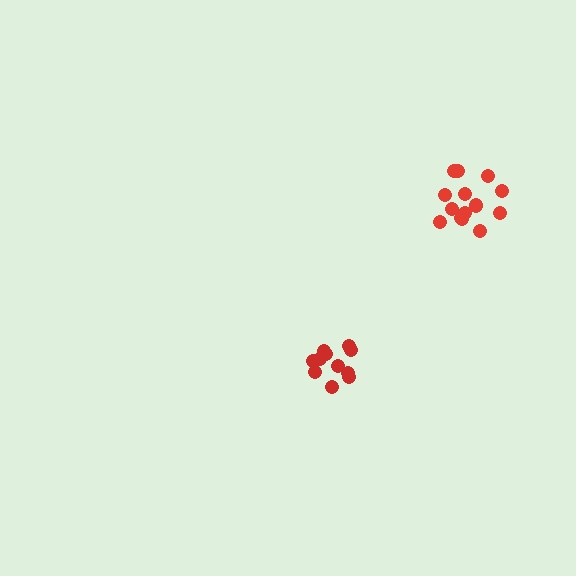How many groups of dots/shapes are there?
There are 2 groups.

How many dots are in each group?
Group 1: 14 dots, Group 2: 11 dots (25 total).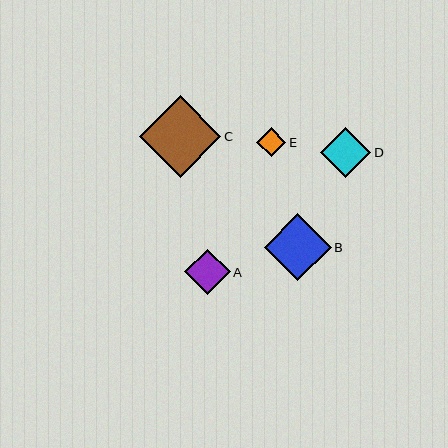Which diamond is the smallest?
Diamond E is the smallest with a size of approximately 29 pixels.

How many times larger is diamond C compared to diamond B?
Diamond C is approximately 1.2 times the size of diamond B.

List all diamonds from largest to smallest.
From largest to smallest: C, B, D, A, E.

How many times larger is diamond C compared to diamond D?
Diamond C is approximately 1.6 times the size of diamond D.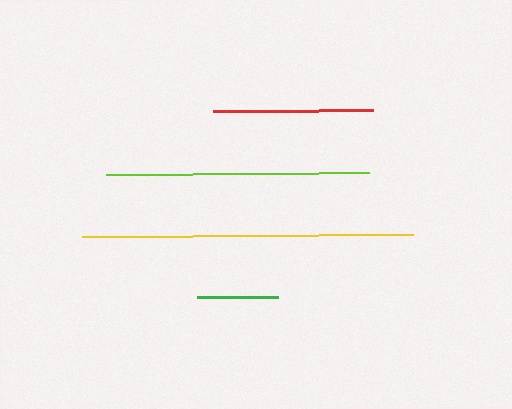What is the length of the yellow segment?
The yellow segment is approximately 332 pixels long.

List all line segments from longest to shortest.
From longest to shortest: yellow, lime, red, green.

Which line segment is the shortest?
The green line is the shortest at approximately 81 pixels.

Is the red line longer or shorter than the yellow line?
The yellow line is longer than the red line.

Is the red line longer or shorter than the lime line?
The lime line is longer than the red line.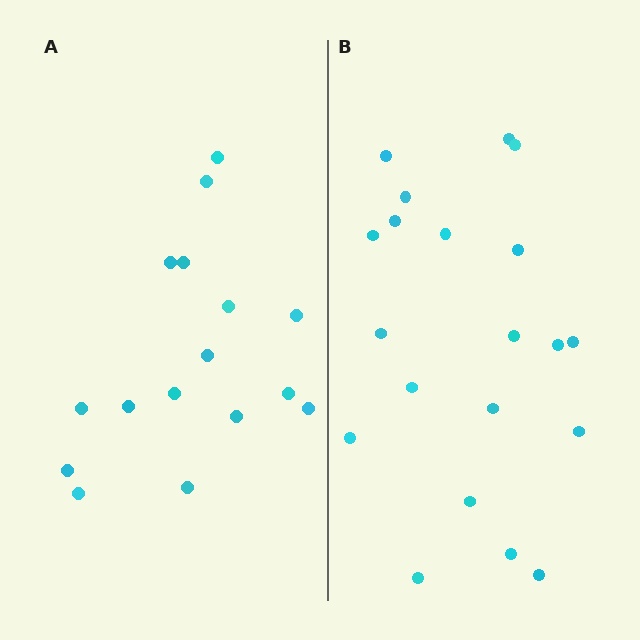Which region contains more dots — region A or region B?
Region B (the right region) has more dots.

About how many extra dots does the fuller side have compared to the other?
Region B has about 4 more dots than region A.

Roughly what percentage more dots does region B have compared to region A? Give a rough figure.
About 25% more.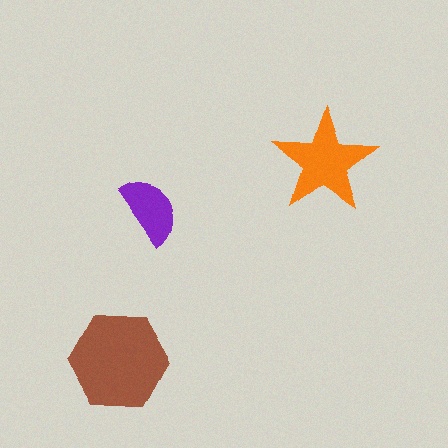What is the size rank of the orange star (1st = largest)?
2nd.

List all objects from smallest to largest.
The purple semicircle, the orange star, the brown hexagon.